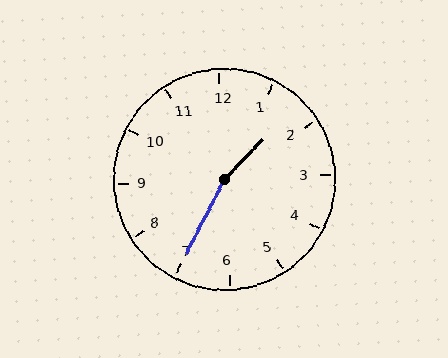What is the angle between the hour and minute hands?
Approximately 162 degrees.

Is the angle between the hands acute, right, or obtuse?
It is obtuse.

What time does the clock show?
1:35.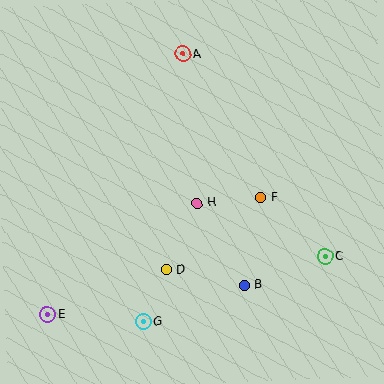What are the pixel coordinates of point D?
Point D is at (166, 270).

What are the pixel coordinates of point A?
Point A is at (183, 54).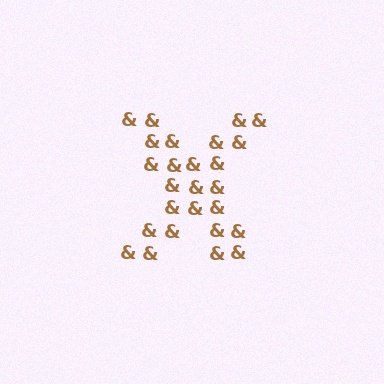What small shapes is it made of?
It is made of small ampersands.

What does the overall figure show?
The overall figure shows the letter X.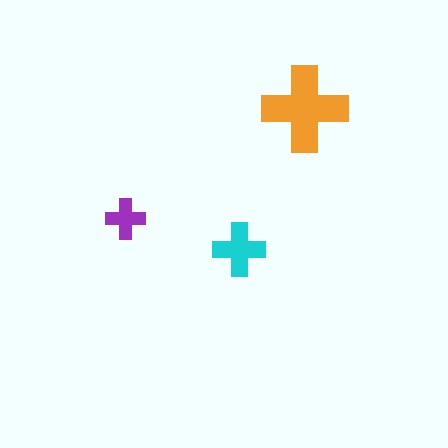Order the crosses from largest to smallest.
the orange one, the cyan one, the purple one.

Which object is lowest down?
The cyan cross is bottommost.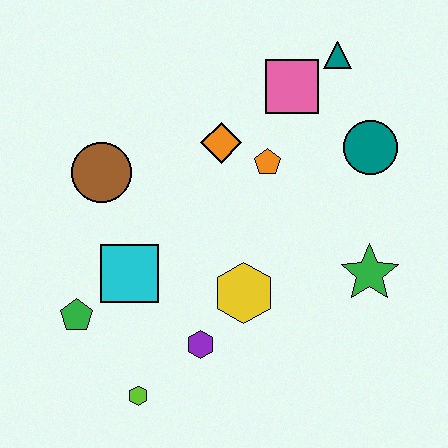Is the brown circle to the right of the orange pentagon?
No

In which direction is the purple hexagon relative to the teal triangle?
The purple hexagon is below the teal triangle.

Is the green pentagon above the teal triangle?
No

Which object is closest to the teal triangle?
The pink square is closest to the teal triangle.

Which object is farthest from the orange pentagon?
The lime hexagon is farthest from the orange pentagon.